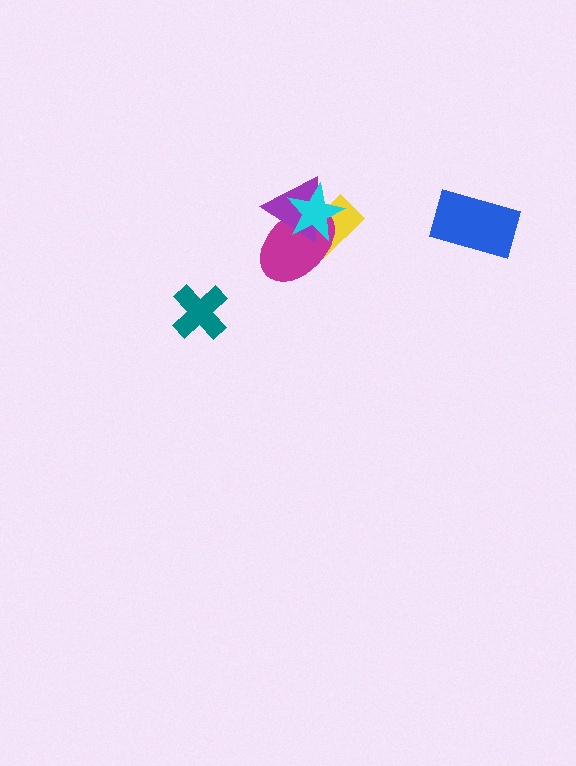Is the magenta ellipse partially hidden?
Yes, it is partially covered by another shape.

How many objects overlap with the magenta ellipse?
3 objects overlap with the magenta ellipse.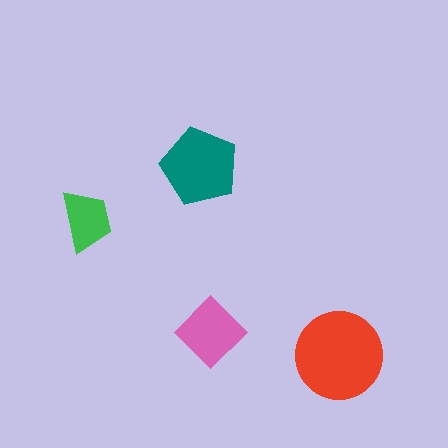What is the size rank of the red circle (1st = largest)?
1st.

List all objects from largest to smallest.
The red circle, the teal pentagon, the pink diamond, the green trapezoid.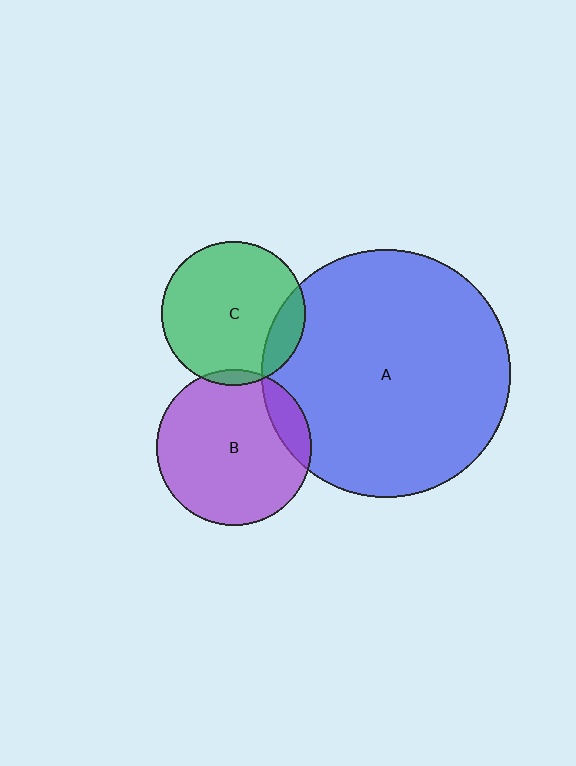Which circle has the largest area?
Circle A (blue).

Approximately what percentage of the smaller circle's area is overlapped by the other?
Approximately 15%.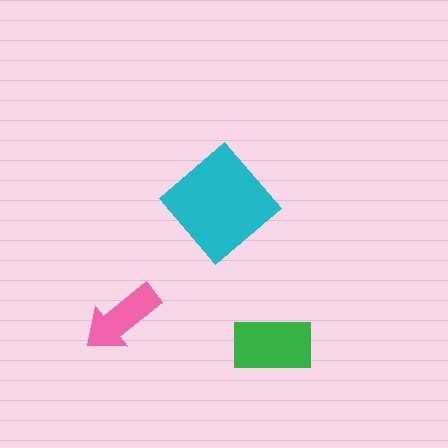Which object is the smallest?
The pink arrow.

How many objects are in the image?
There are 3 objects in the image.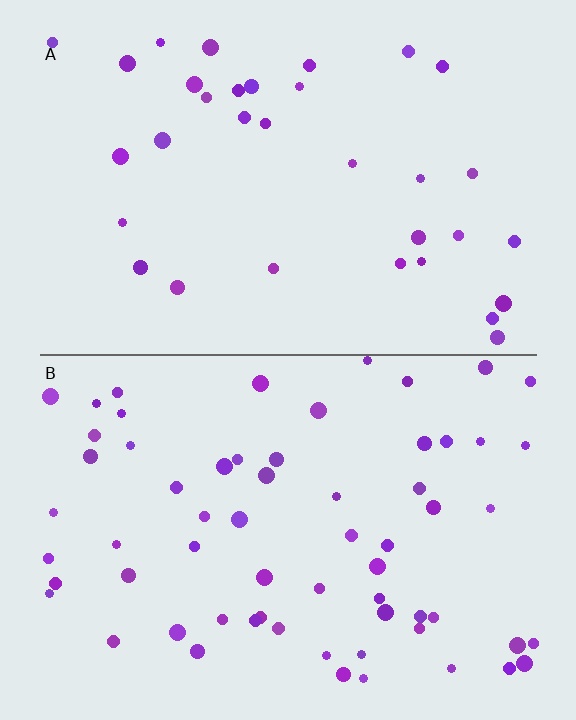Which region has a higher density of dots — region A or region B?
B (the bottom).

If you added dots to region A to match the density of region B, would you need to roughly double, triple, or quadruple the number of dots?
Approximately double.